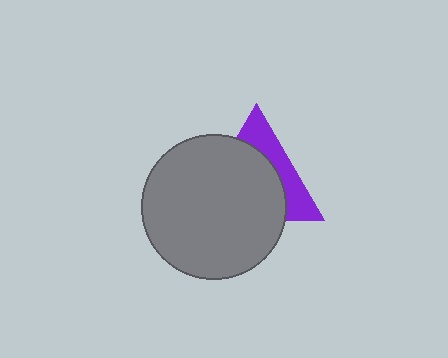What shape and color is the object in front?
The object in front is a gray circle.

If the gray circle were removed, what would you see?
You would see the complete purple triangle.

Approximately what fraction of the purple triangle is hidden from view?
Roughly 65% of the purple triangle is hidden behind the gray circle.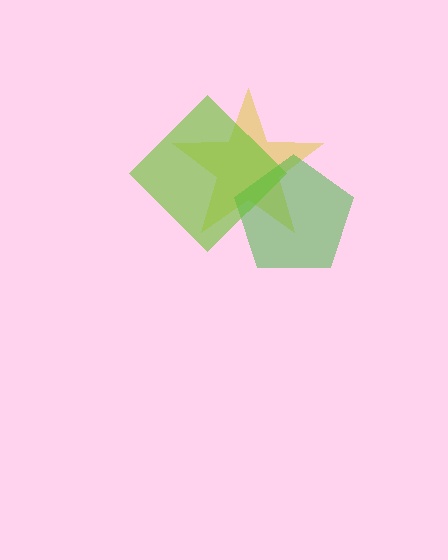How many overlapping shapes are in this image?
There are 3 overlapping shapes in the image.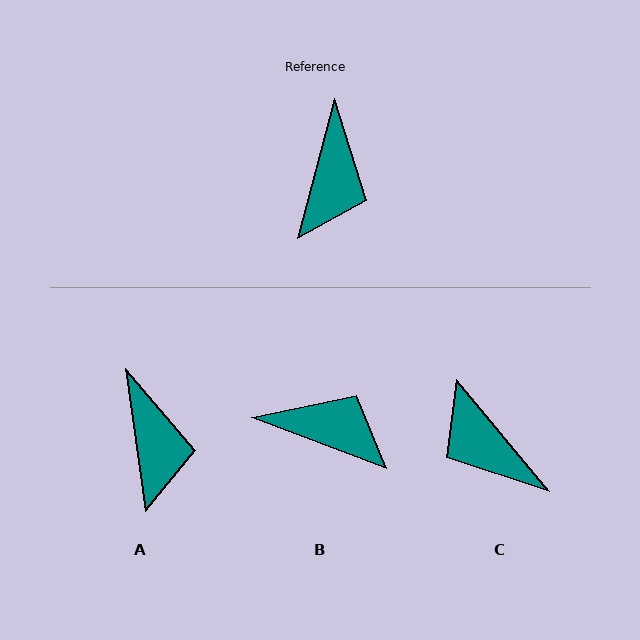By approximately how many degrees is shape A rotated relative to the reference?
Approximately 23 degrees counter-clockwise.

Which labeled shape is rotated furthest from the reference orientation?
C, about 126 degrees away.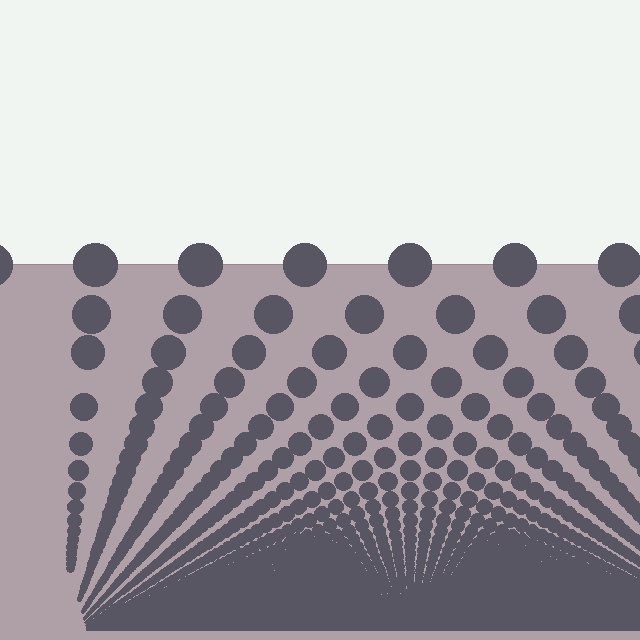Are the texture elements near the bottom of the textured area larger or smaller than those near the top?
Smaller. The gradient is inverted — elements near the bottom are smaller and denser.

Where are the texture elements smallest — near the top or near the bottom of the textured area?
Near the bottom.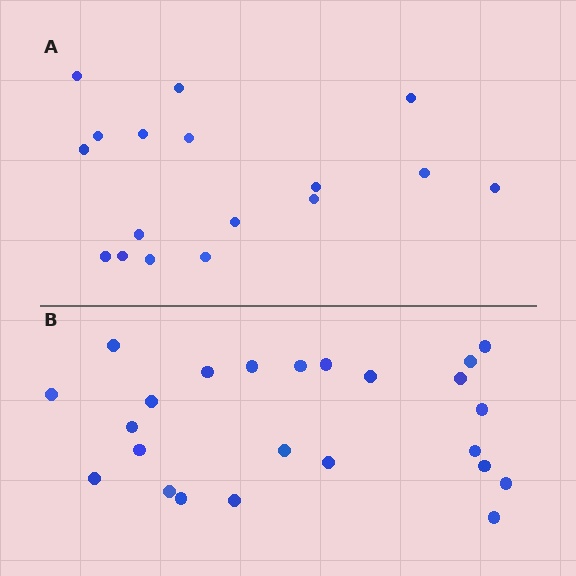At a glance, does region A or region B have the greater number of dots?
Region B (the bottom region) has more dots.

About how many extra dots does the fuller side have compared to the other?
Region B has roughly 8 or so more dots than region A.